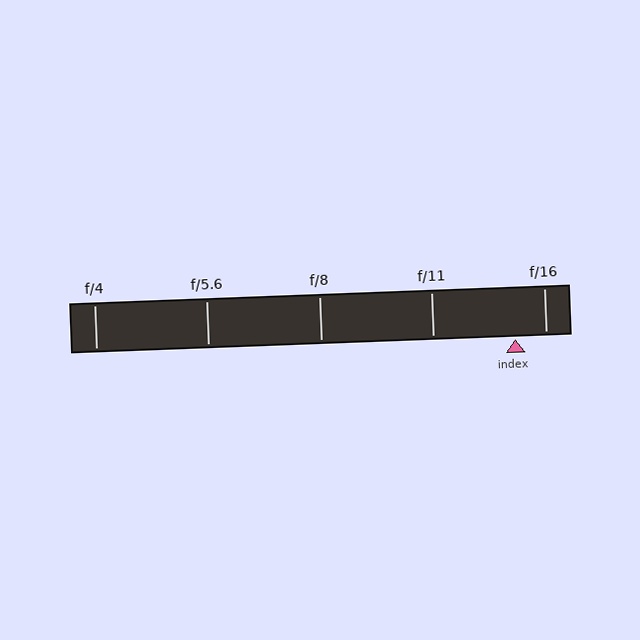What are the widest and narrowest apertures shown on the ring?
The widest aperture shown is f/4 and the narrowest is f/16.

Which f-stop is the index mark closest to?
The index mark is closest to f/16.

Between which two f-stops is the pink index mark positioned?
The index mark is between f/11 and f/16.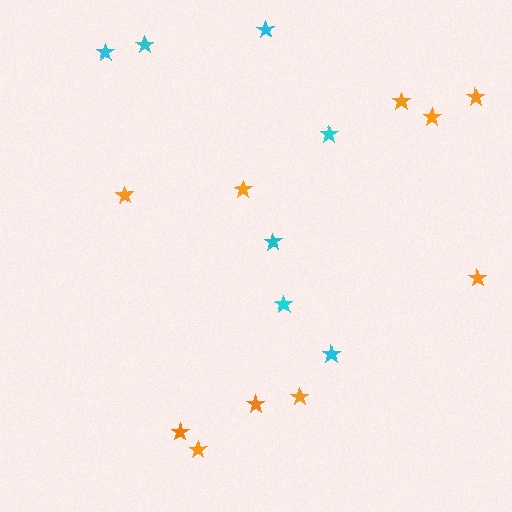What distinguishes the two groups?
There are 2 groups: one group of orange stars (10) and one group of cyan stars (7).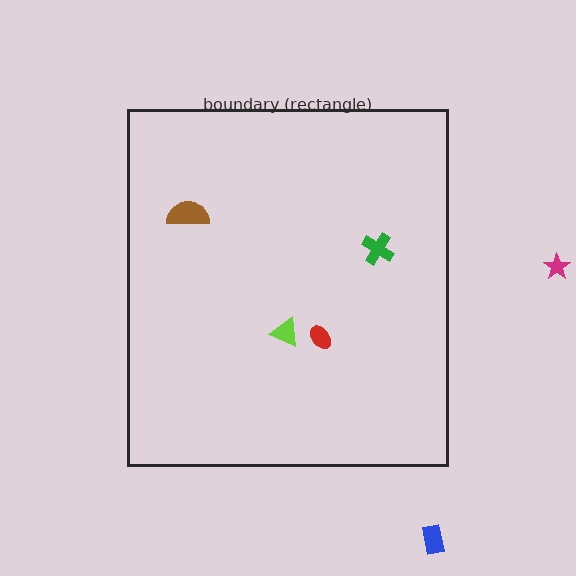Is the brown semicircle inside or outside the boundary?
Inside.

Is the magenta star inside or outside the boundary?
Outside.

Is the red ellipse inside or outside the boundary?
Inside.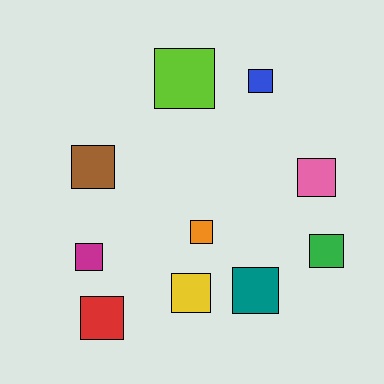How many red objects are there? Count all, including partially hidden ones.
There is 1 red object.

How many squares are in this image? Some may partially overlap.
There are 10 squares.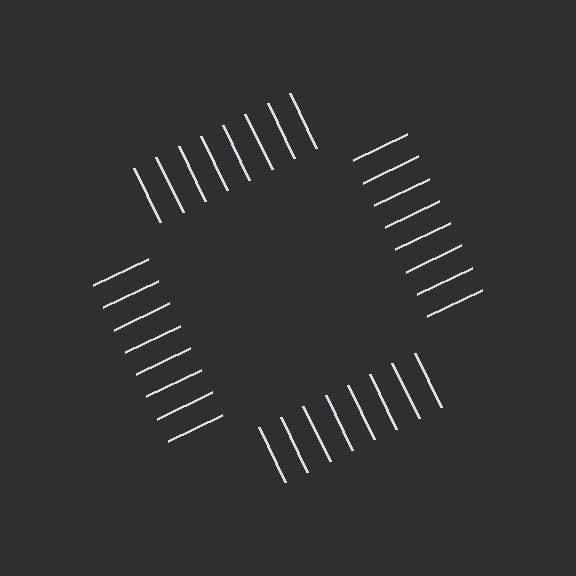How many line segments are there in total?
32 — 8 along each of the 4 edges.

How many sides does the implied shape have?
4 sides — the line-ends trace a square.